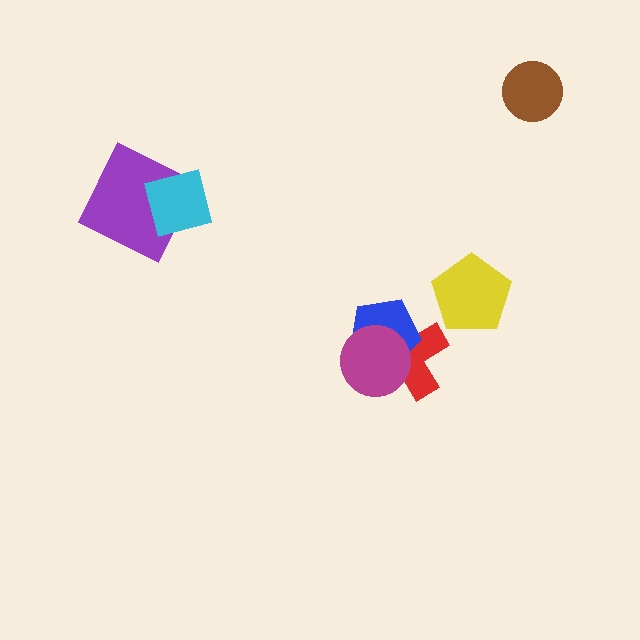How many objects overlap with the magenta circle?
2 objects overlap with the magenta circle.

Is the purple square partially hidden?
Yes, it is partially covered by another shape.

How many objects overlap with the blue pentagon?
2 objects overlap with the blue pentagon.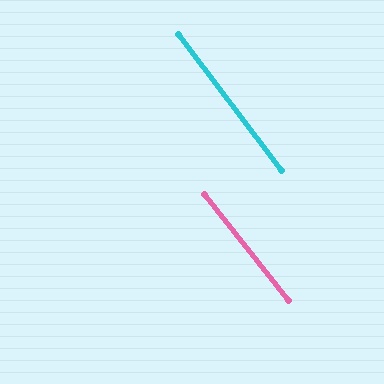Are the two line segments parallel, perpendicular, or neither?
Parallel — their directions differ by only 1.2°.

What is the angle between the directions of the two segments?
Approximately 1 degree.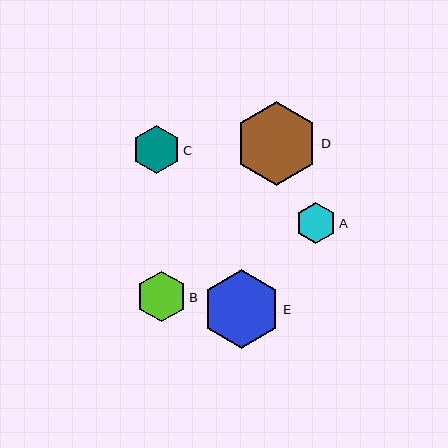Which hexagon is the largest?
Hexagon D is the largest with a size of approximately 84 pixels.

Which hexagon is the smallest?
Hexagon A is the smallest with a size of approximately 41 pixels.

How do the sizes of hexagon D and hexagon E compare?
Hexagon D and hexagon E are approximately the same size.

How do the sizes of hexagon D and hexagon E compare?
Hexagon D and hexagon E are approximately the same size.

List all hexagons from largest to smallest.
From largest to smallest: D, E, B, C, A.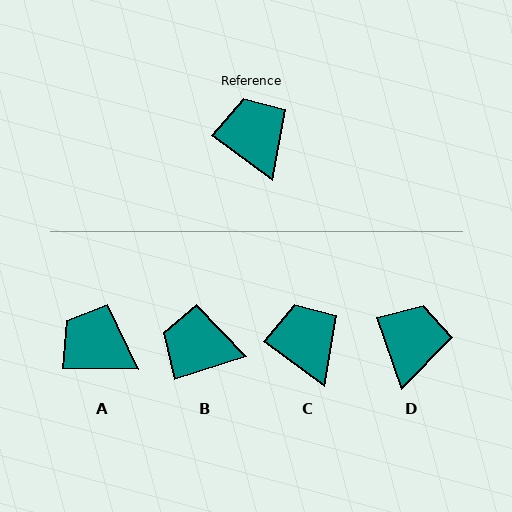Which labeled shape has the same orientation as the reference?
C.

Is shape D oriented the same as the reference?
No, it is off by about 35 degrees.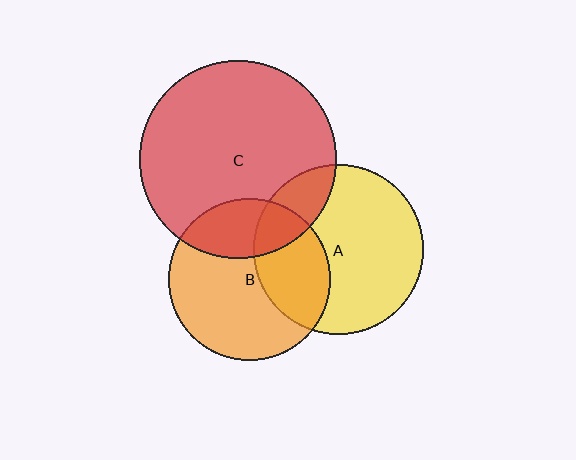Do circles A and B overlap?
Yes.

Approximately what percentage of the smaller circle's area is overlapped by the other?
Approximately 35%.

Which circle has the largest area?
Circle C (red).